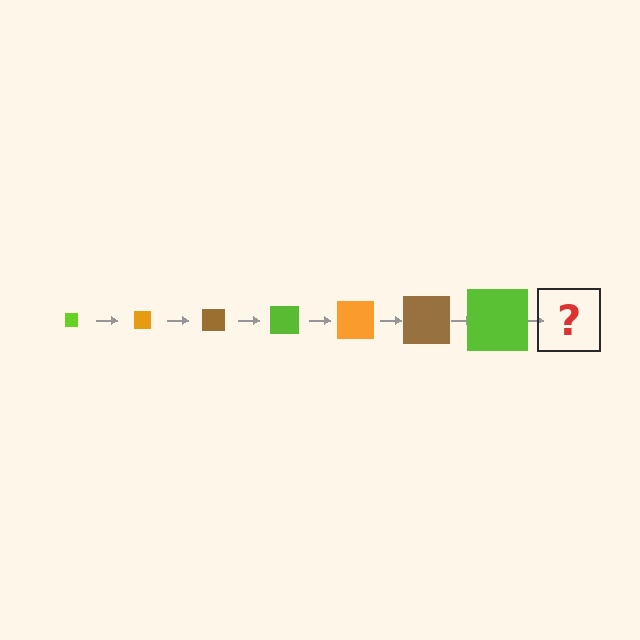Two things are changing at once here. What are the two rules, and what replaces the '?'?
The two rules are that the square grows larger each step and the color cycles through lime, orange, and brown. The '?' should be an orange square, larger than the previous one.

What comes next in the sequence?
The next element should be an orange square, larger than the previous one.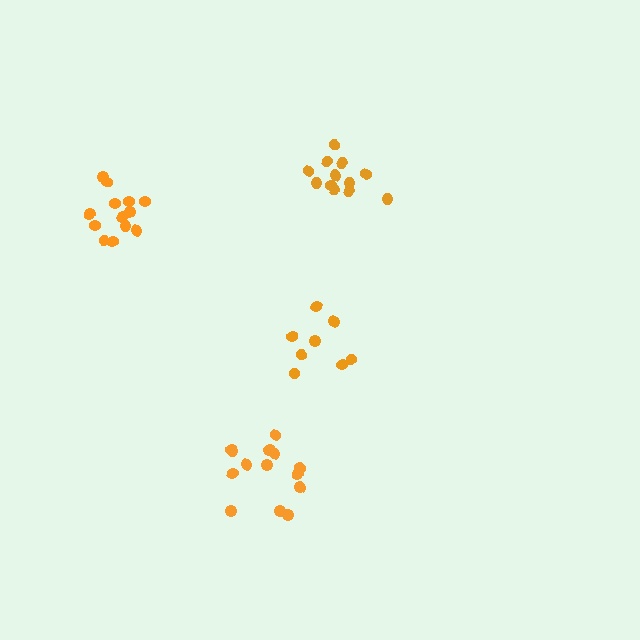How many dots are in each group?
Group 1: 14 dots, Group 2: 13 dots, Group 3: 12 dots, Group 4: 8 dots (47 total).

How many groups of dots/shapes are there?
There are 4 groups.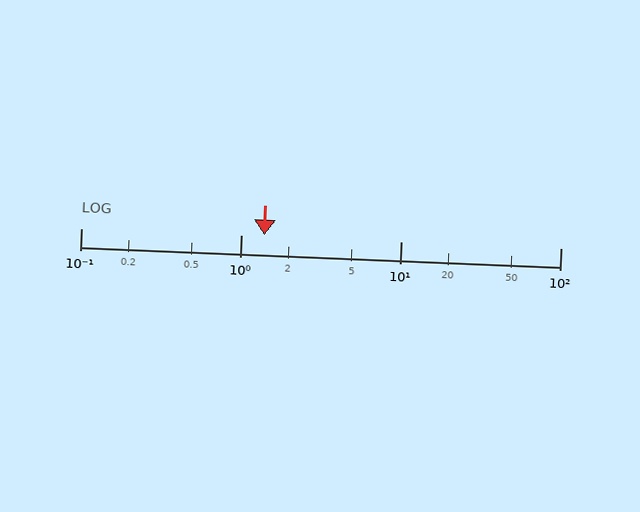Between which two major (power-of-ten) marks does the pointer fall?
The pointer is between 1 and 10.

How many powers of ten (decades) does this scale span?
The scale spans 3 decades, from 0.1 to 100.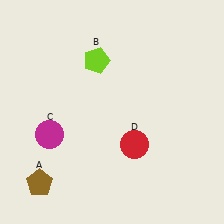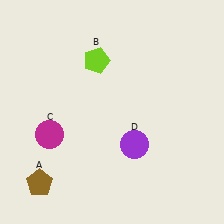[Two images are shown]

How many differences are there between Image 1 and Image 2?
There is 1 difference between the two images.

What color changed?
The circle (D) changed from red in Image 1 to purple in Image 2.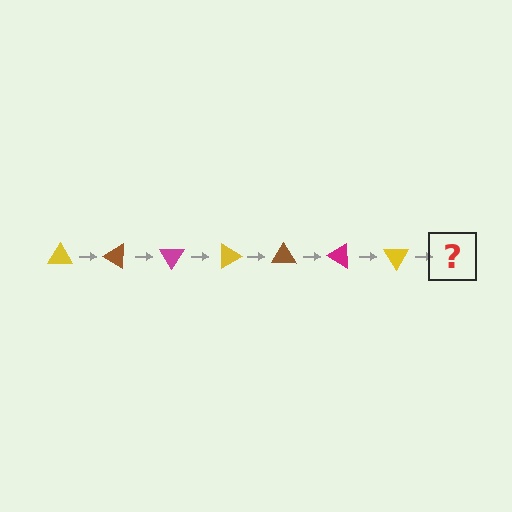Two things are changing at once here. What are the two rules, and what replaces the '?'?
The two rules are that it rotates 30 degrees each step and the color cycles through yellow, brown, and magenta. The '?' should be a brown triangle, rotated 210 degrees from the start.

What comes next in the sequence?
The next element should be a brown triangle, rotated 210 degrees from the start.